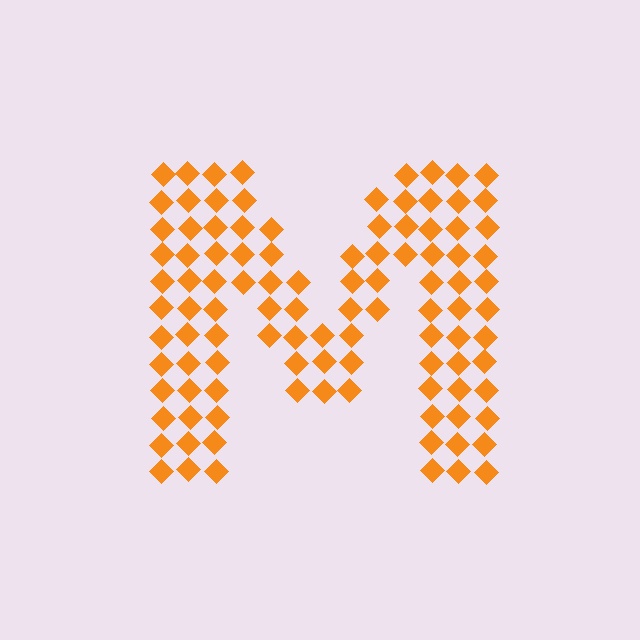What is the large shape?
The large shape is the letter M.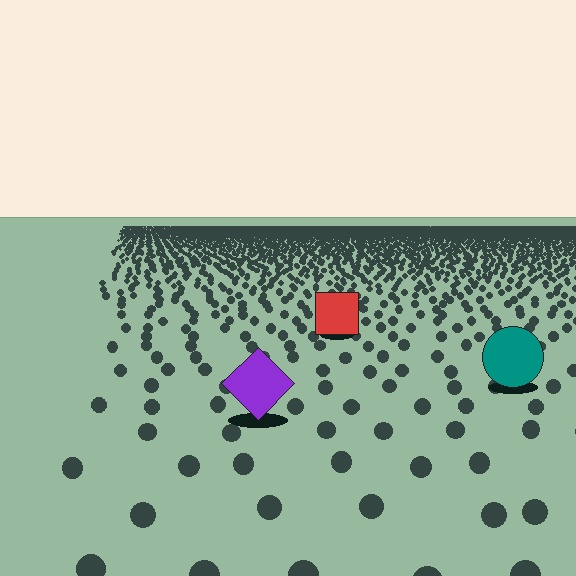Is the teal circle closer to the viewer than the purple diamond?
No. The purple diamond is closer — you can tell from the texture gradient: the ground texture is coarser near it.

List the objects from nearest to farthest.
From nearest to farthest: the purple diamond, the teal circle, the red square.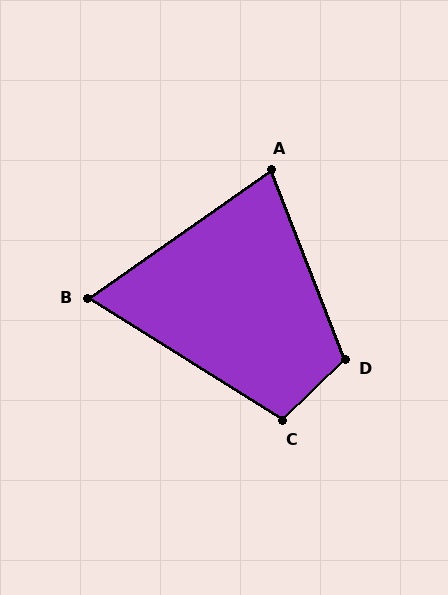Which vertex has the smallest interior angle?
B, at approximately 67 degrees.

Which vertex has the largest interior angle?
D, at approximately 113 degrees.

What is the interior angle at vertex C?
Approximately 104 degrees (obtuse).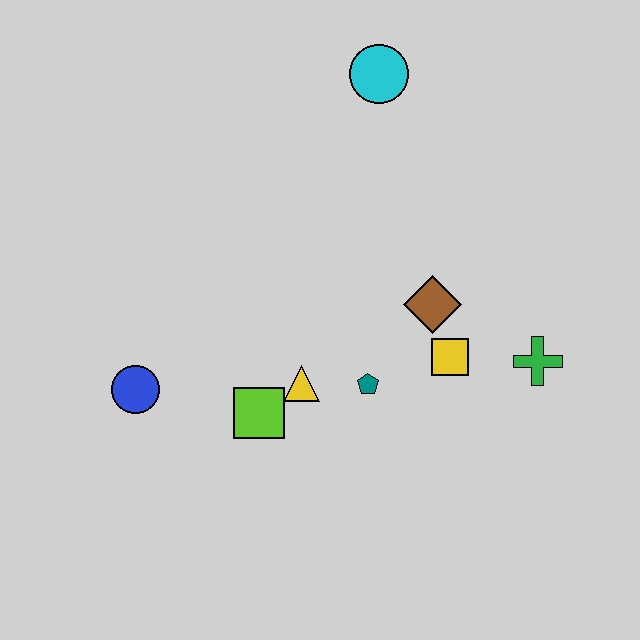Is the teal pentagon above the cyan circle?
No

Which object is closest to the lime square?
The yellow triangle is closest to the lime square.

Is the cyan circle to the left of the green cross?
Yes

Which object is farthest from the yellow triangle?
The cyan circle is farthest from the yellow triangle.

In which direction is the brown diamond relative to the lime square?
The brown diamond is to the right of the lime square.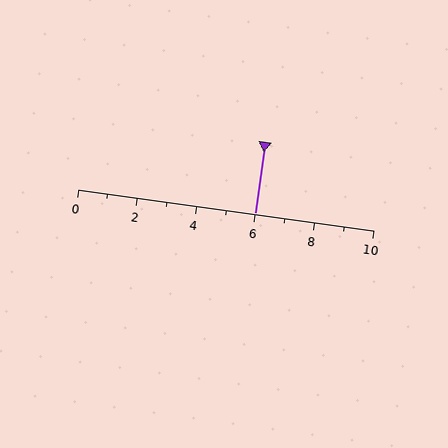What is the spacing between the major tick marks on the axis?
The major ticks are spaced 2 apart.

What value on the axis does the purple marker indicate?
The marker indicates approximately 6.